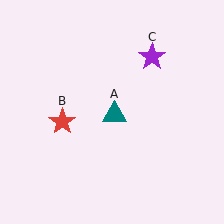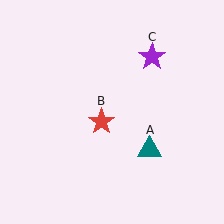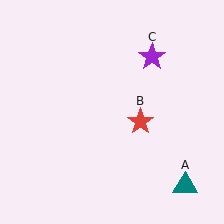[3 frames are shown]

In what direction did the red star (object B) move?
The red star (object B) moved right.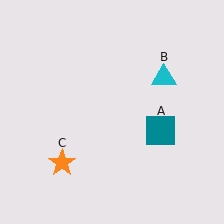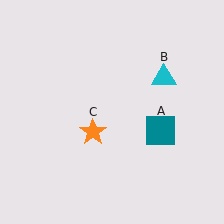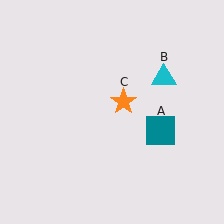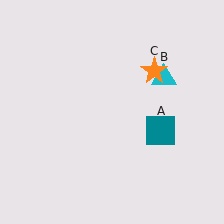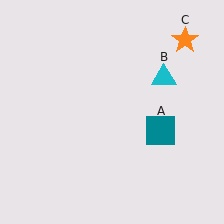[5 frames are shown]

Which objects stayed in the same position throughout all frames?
Teal square (object A) and cyan triangle (object B) remained stationary.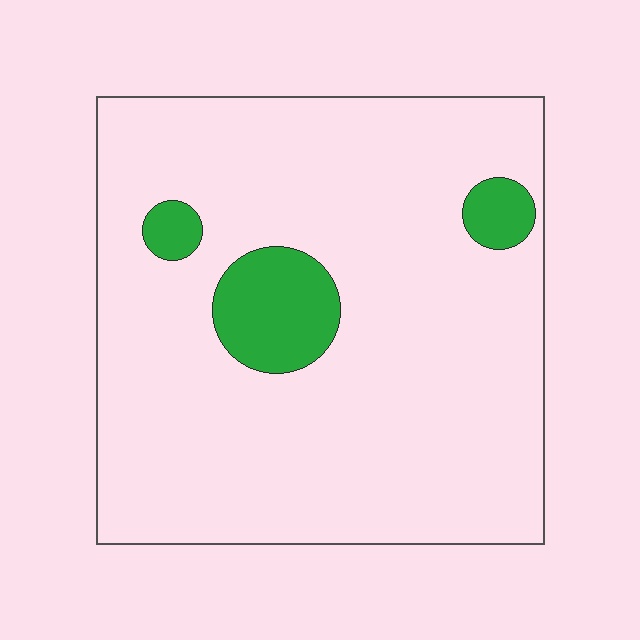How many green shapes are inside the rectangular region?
3.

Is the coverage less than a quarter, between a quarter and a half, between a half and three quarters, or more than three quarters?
Less than a quarter.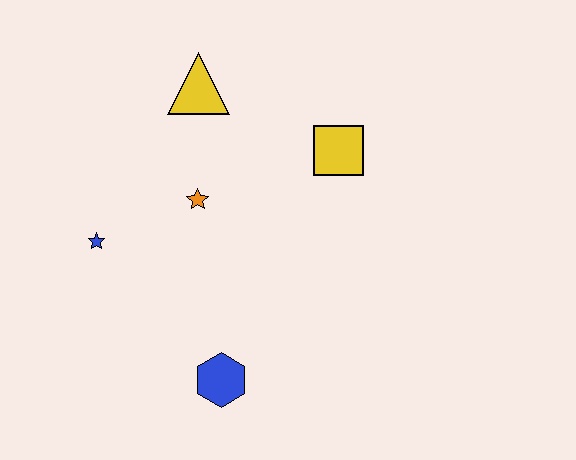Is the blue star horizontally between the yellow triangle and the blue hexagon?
No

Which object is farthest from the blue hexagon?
The yellow triangle is farthest from the blue hexagon.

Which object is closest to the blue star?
The orange star is closest to the blue star.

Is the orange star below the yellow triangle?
Yes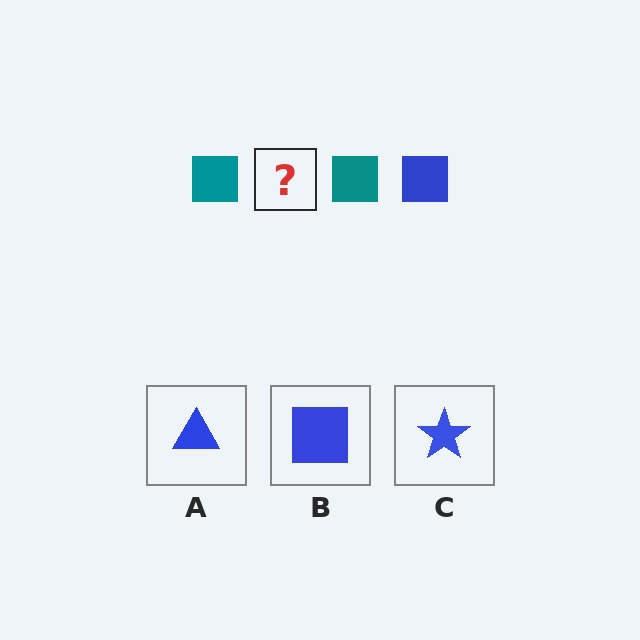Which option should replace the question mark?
Option B.